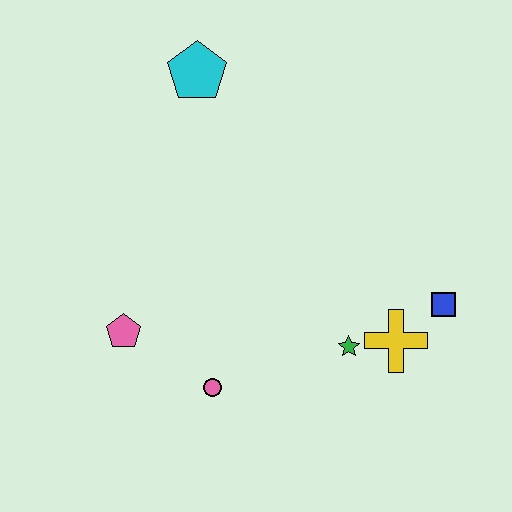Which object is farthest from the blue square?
The cyan pentagon is farthest from the blue square.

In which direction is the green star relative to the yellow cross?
The green star is to the left of the yellow cross.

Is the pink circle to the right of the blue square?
No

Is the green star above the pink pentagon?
No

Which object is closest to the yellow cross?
The green star is closest to the yellow cross.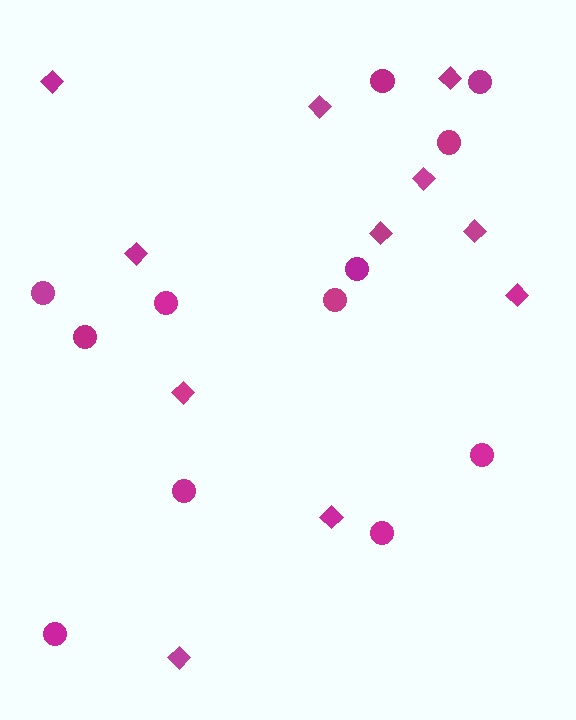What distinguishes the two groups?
There are 2 groups: one group of circles (12) and one group of diamonds (11).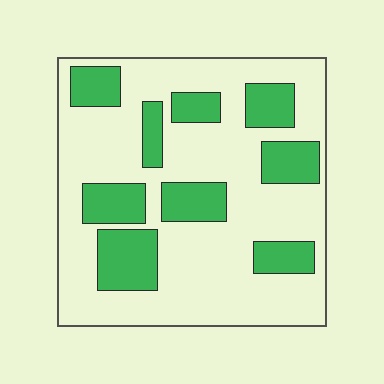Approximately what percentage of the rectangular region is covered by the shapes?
Approximately 30%.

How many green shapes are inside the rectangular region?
9.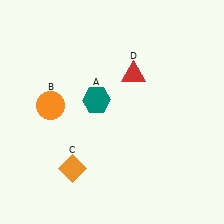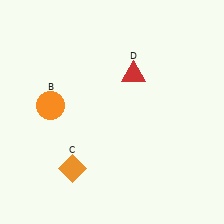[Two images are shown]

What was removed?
The teal hexagon (A) was removed in Image 2.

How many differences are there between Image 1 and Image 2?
There is 1 difference between the two images.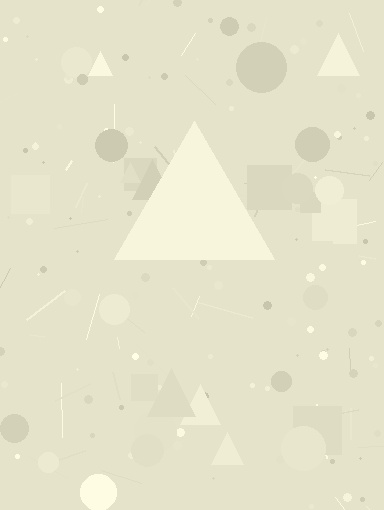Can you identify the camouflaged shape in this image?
The camouflaged shape is a triangle.